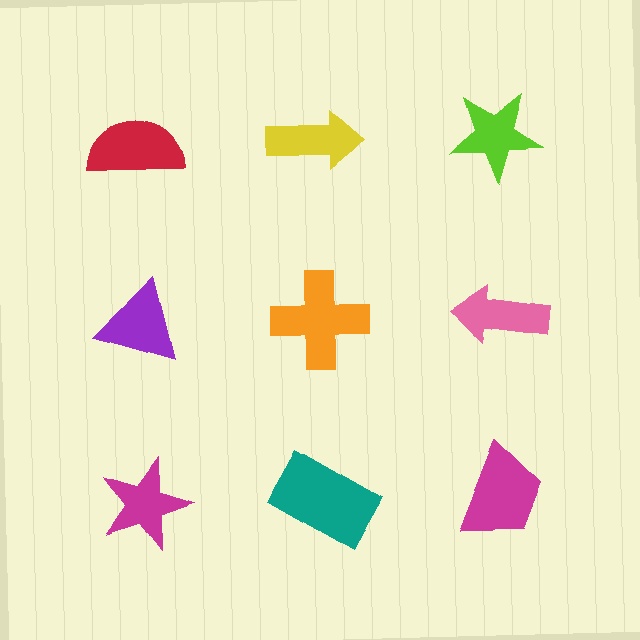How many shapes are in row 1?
3 shapes.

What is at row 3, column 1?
A magenta star.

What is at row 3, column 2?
A teal rectangle.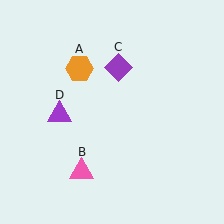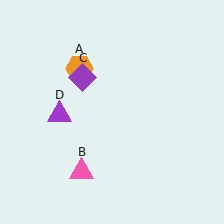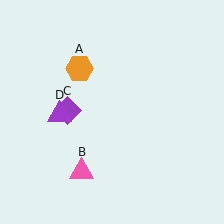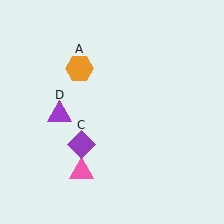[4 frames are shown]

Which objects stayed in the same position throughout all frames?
Orange hexagon (object A) and pink triangle (object B) and purple triangle (object D) remained stationary.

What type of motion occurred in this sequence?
The purple diamond (object C) rotated counterclockwise around the center of the scene.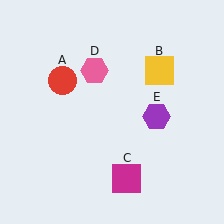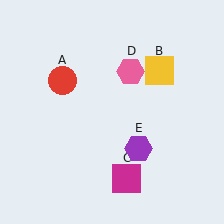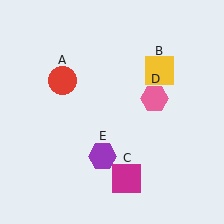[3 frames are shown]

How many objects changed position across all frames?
2 objects changed position: pink hexagon (object D), purple hexagon (object E).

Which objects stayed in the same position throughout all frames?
Red circle (object A) and yellow square (object B) and magenta square (object C) remained stationary.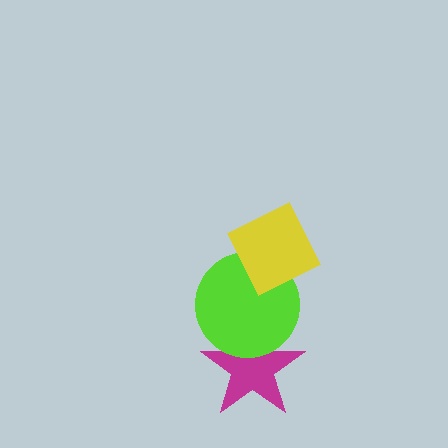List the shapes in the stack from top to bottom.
From top to bottom: the yellow diamond, the lime circle, the magenta star.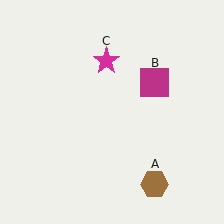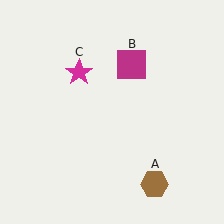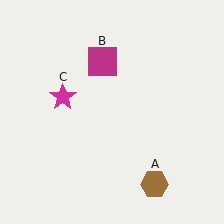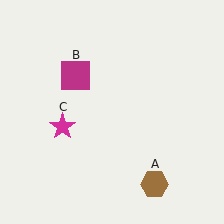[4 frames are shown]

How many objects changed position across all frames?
2 objects changed position: magenta square (object B), magenta star (object C).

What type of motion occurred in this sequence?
The magenta square (object B), magenta star (object C) rotated counterclockwise around the center of the scene.